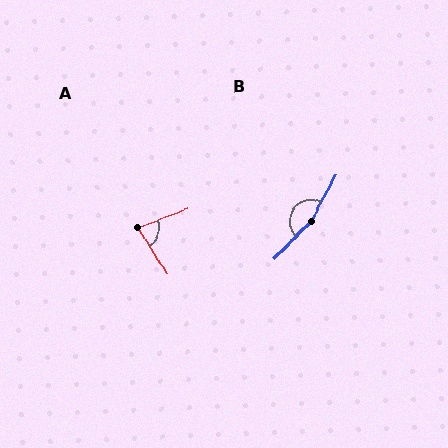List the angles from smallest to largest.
A (79°), B (164°).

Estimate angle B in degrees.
Approximately 164 degrees.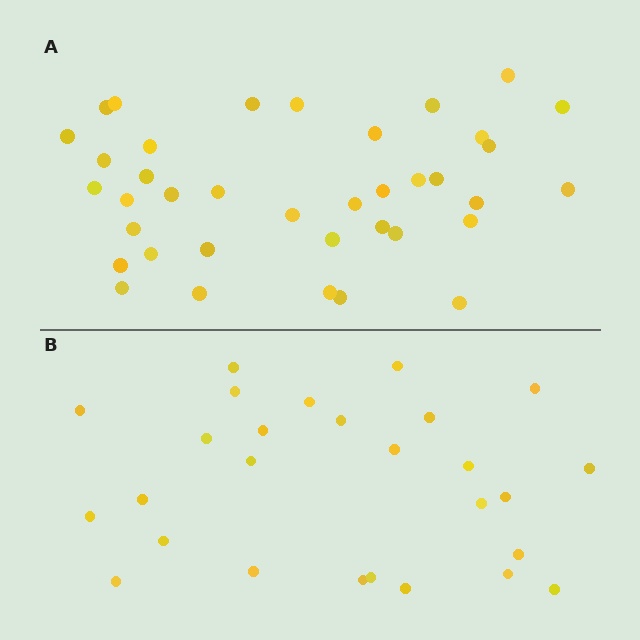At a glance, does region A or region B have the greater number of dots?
Region A (the top region) has more dots.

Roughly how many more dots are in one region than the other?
Region A has roughly 12 or so more dots than region B.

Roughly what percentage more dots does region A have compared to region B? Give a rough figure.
About 40% more.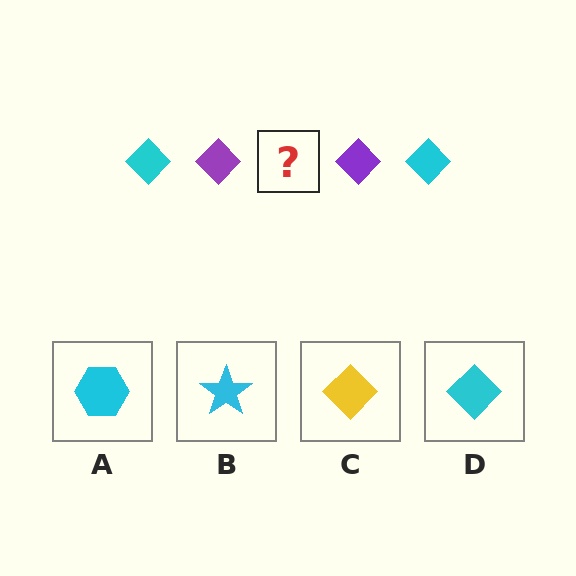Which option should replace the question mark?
Option D.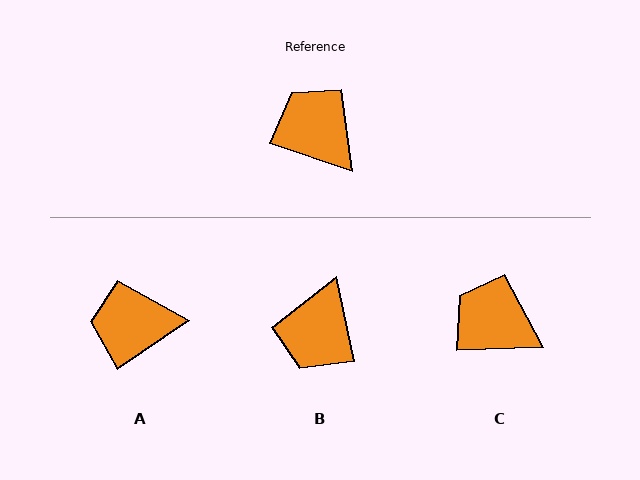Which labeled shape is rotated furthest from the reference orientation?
B, about 121 degrees away.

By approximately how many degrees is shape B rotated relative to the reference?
Approximately 121 degrees counter-clockwise.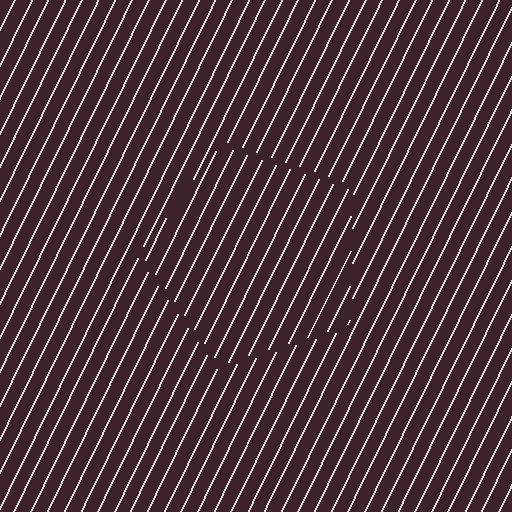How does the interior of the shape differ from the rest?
The interior of the shape contains the same grating, shifted by half a period — the contour is defined by the phase discontinuity where line-ends from the inner and outer gratings abut.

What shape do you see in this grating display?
An illusory pentagon. The interior of the shape contains the same grating, shifted by half a period — the contour is defined by the phase discontinuity where line-ends from the inner and outer gratings abut.